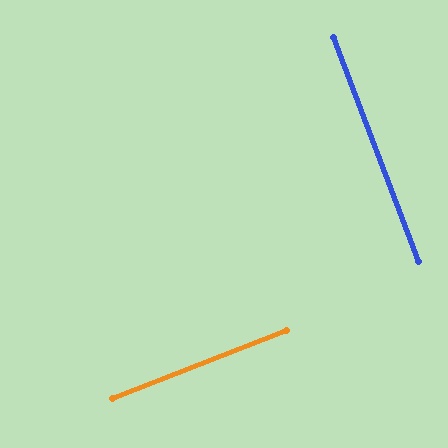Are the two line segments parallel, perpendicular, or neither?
Perpendicular — they meet at approximately 89°.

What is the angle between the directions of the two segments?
Approximately 89 degrees.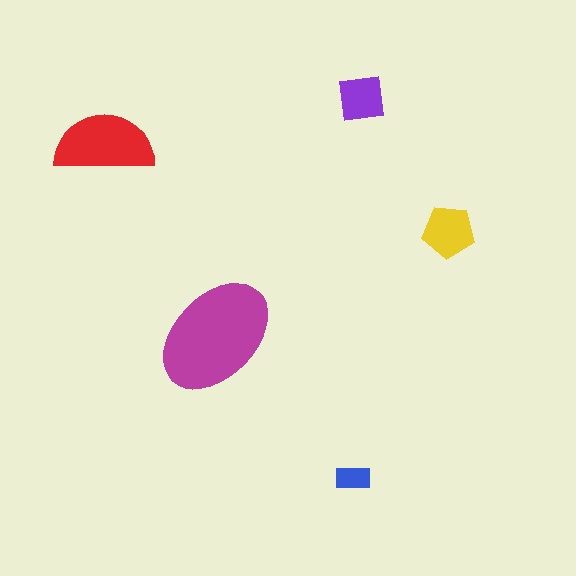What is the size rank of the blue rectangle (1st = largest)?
5th.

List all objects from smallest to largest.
The blue rectangle, the purple square, the yellow pentagon, the red semicircle, the magenta ellipse.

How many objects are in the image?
There are 5 objects in the image.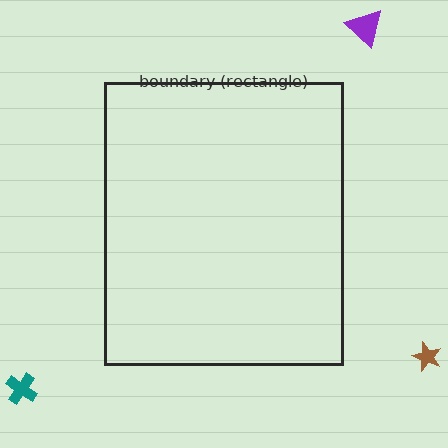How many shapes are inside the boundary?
0 inside, 3 outside.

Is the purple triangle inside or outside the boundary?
Outside.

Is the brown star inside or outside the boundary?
Outside.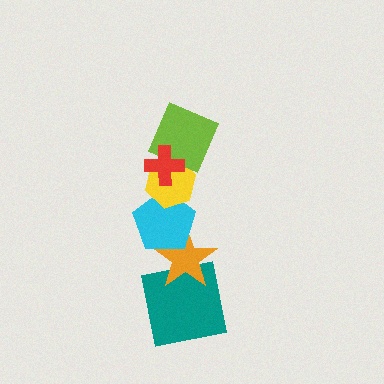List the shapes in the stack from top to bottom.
From top to bottom: the red cross, the lime square, the yellow hexagon, the cyan pentagon, the orange star, the teal square.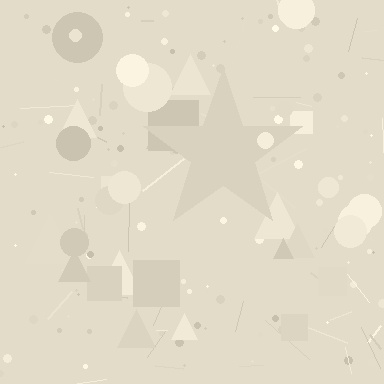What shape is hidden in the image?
A star is hidden in the image.